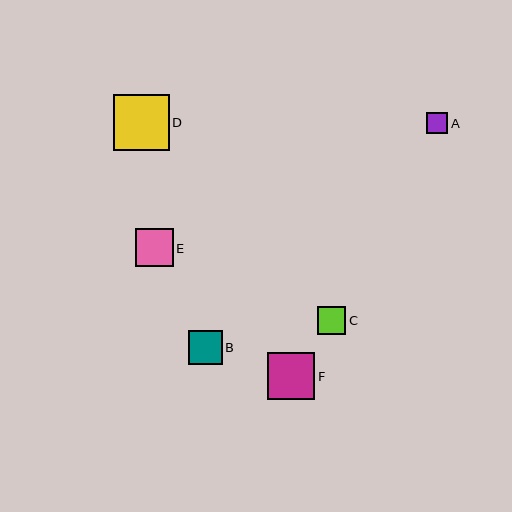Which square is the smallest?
Square A is the smallest with a size of approximately 21 pixels.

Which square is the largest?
Square D is the largest with a size of approximately 56 pixels.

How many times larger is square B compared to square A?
Square B is approximately 1.6 times the size of square A.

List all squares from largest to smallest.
From largest to smallest: D, F, E, B, C, A.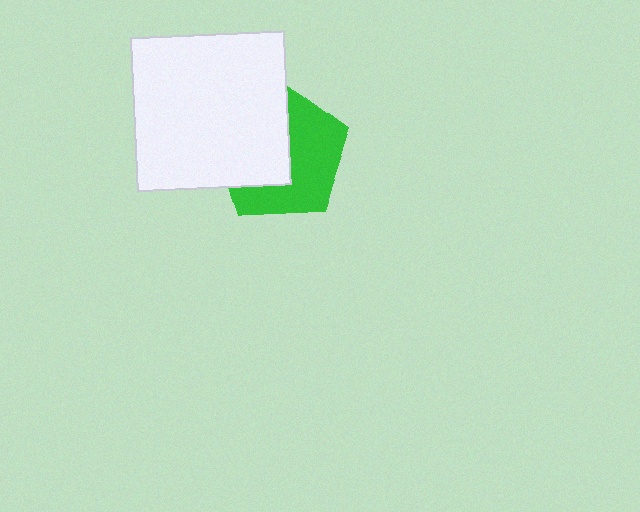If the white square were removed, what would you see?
You would see the complete green pentagon.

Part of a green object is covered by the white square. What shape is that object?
It is a pentagon.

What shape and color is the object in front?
The object in front is a white square.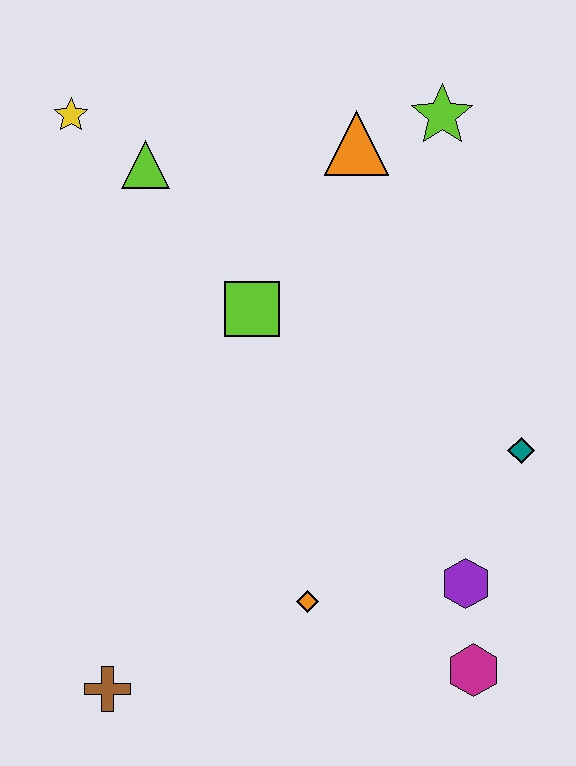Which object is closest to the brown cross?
The orange diamond is closest to the brown cross.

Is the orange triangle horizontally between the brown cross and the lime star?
Yes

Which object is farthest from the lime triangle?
The magenta hexagon is farthest from the lime triangle.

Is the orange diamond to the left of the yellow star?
No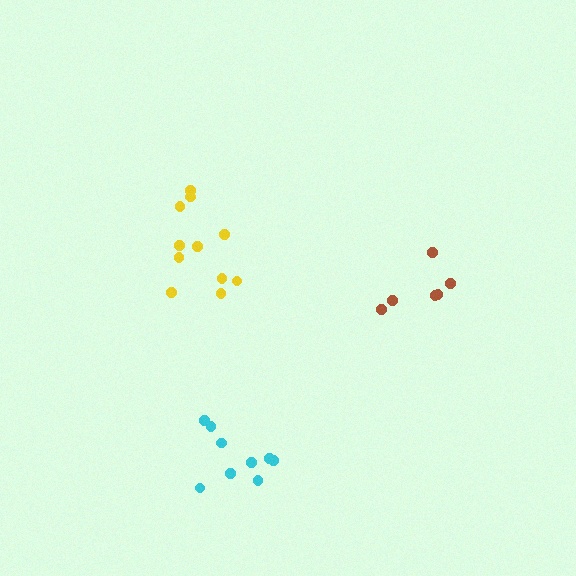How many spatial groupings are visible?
There are 3 spatial groupings.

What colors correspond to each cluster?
The clusters are colored: brown, yellow, cyan.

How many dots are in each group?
Group 1: 6 dots, Group 2: 11 dots, Group 3: 9 dots (26 total).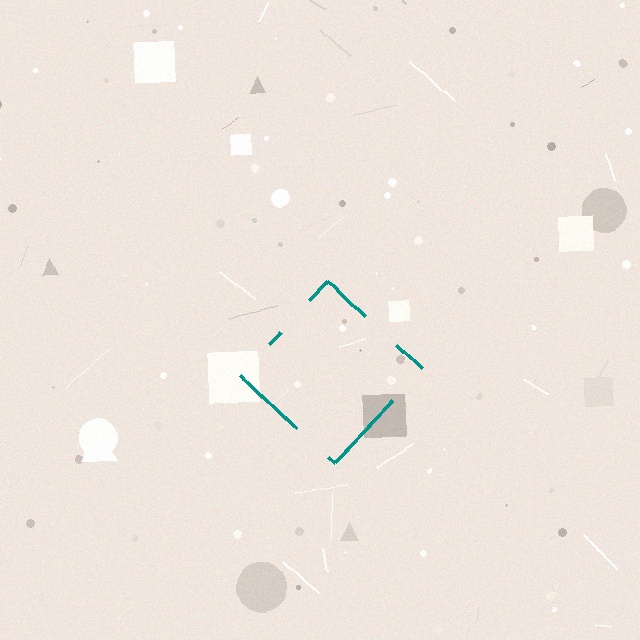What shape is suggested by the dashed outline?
The dashed outline suggests a diamond.